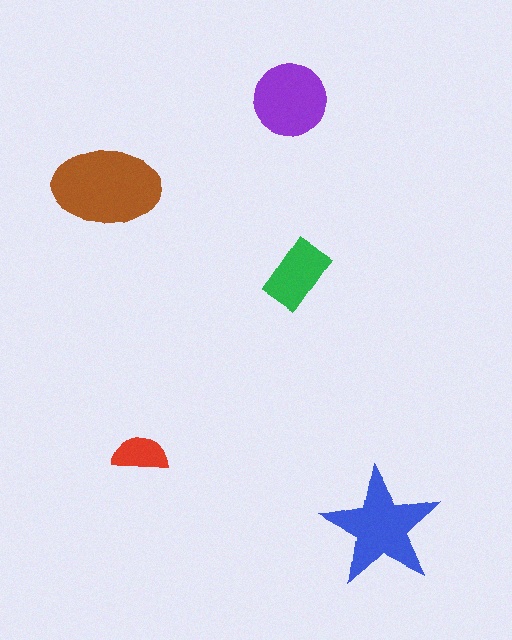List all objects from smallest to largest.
The red semicircle, the green rectangle, the purple circle, the blue star, the brown ellipse.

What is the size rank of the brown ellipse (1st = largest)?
1st.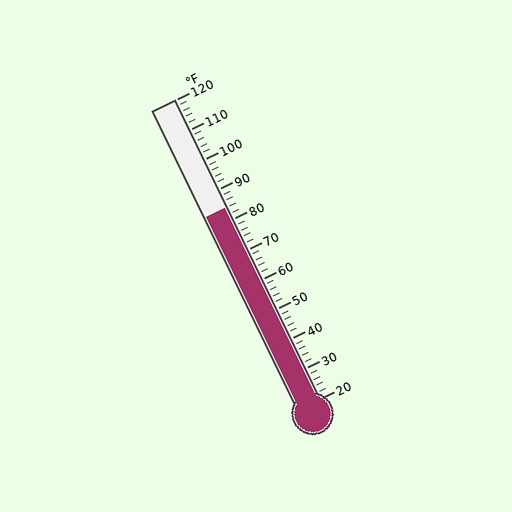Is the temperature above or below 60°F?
The temperature is above 60°F.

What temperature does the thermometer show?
The thermometer shows approximately 84°F.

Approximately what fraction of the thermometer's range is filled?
The thermometer is filled to approximately 65% of its range.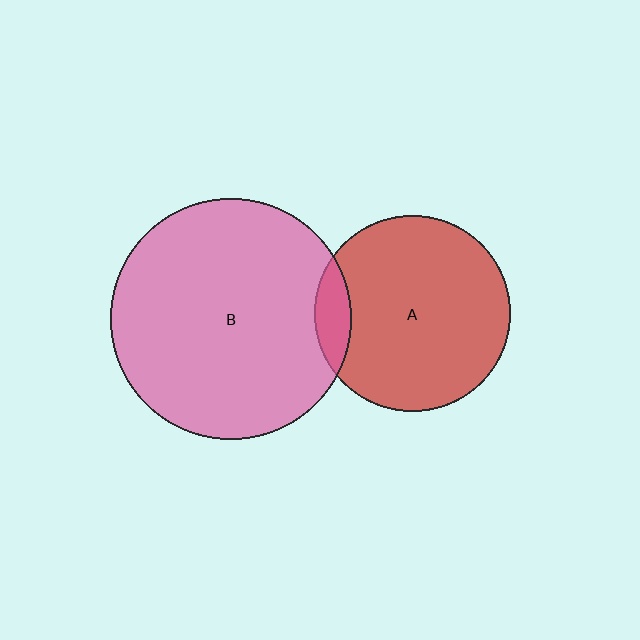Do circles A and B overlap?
Yes.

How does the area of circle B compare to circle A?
Approximately 1.5 times.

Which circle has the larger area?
Circle B (pink).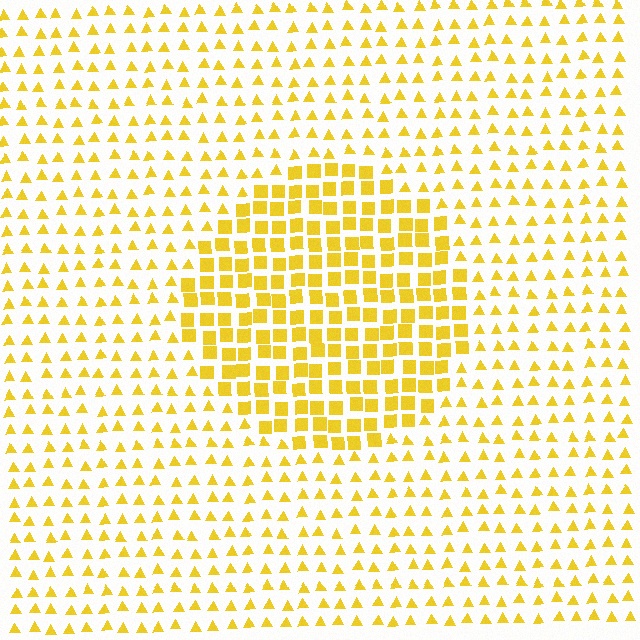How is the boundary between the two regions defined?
The boundary is defined by a change in element shape: squares inside vs. triangles outside. All elements share the same color and spacing.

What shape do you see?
I see a circle.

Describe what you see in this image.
The image is filled with small yellow elements arranged in a uniform grid. A circle-shaped region contains squares, while the surrounding area contains triangles. The boundary is defined purely by the change in element shape.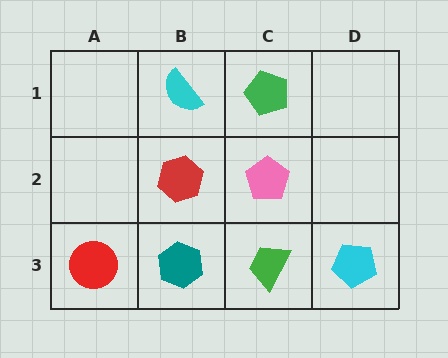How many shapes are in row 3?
4 shapes.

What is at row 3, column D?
A cyan pentagon.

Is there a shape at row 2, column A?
No, that cell is empty.